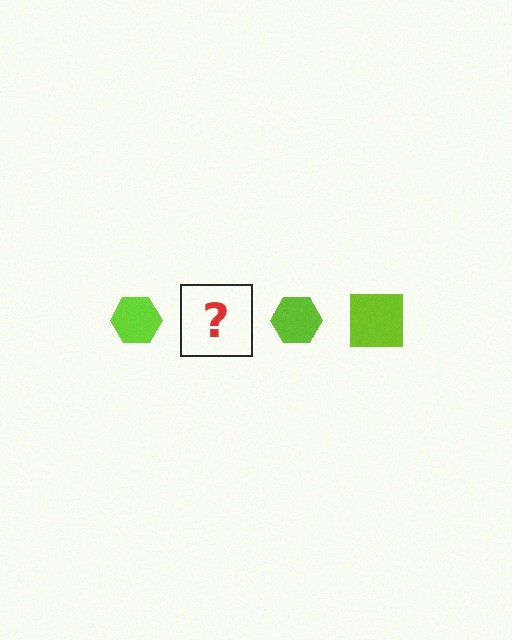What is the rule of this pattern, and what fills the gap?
The rule is that the pattern cycles through hexagon, square shapes in lime. The gap should be filled with a lime square.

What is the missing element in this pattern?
The missing element is a lime square.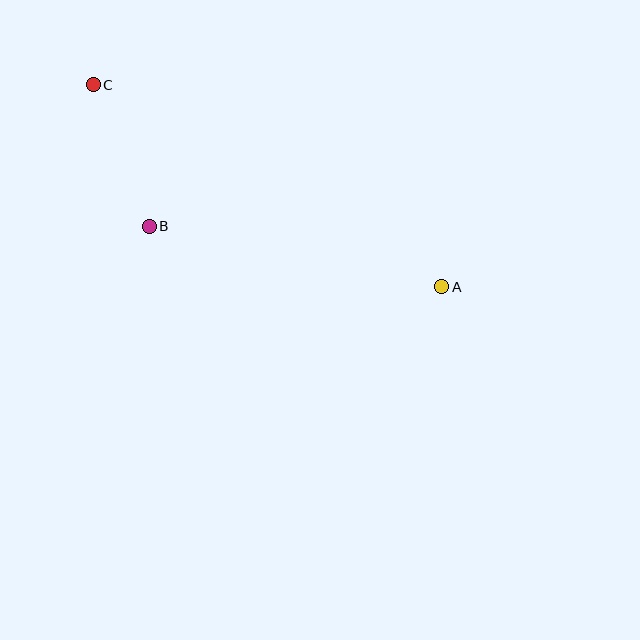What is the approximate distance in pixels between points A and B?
The distance between A and B is approximately 299 pixels.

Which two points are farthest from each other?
Points A and C are farthest from each other.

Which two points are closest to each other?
Points B and C are closest to each other.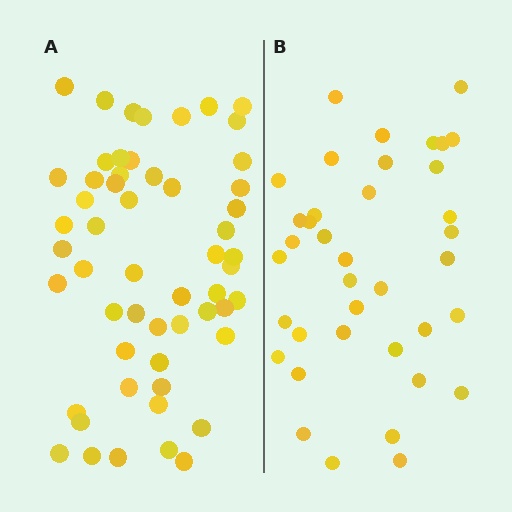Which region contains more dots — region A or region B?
Region A (the left region) has more dots.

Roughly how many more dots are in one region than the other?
Region A has approximately 15 more dots than region B.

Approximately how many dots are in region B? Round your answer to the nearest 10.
About 40 dots. (The exact count is 38, which rounds to 40.)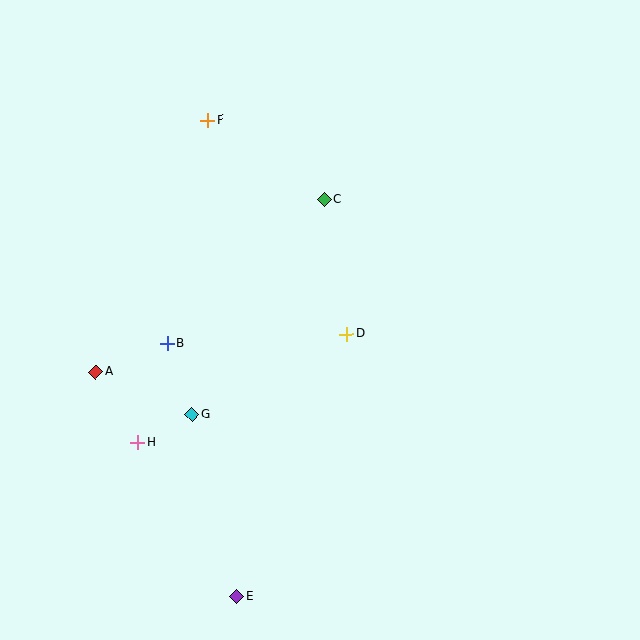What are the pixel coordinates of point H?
Point H is at (138, 442).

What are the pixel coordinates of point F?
Point F is at (208, 120).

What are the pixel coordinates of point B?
Point B is at (168, 344).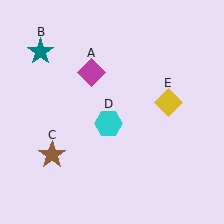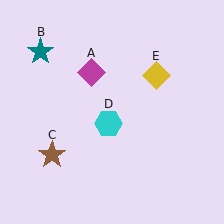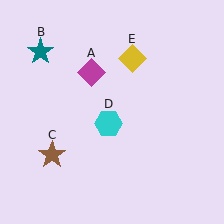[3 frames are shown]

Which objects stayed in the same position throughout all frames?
Magenta diamond (object A) and teal star (object B) and brown star (object C) and cyan hexagon (object D) remained stationary.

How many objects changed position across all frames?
1 object changed position: yellow diamond (object E).